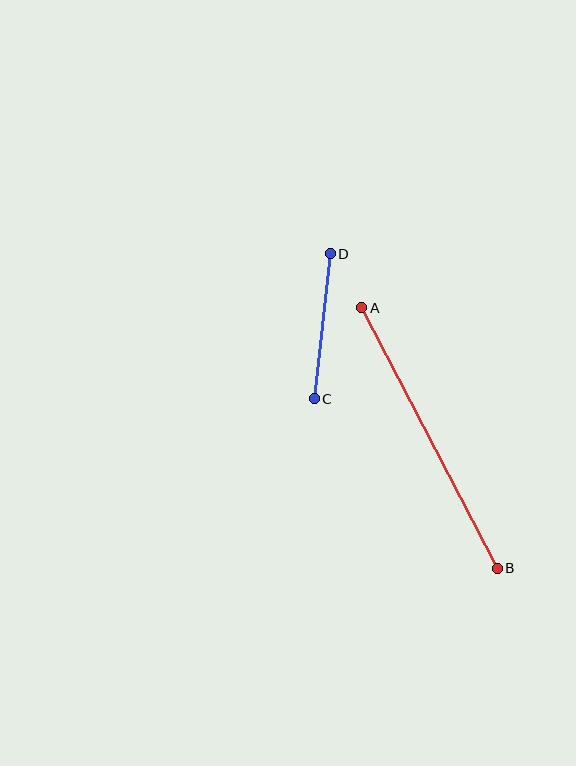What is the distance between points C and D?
The distance is approximately 146 pixels.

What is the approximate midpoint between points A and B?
The midpoint is at approximately (429, 438) pixels.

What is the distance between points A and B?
The distance is approximately 294 pixels.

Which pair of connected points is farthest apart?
Points A and B are farthest apart.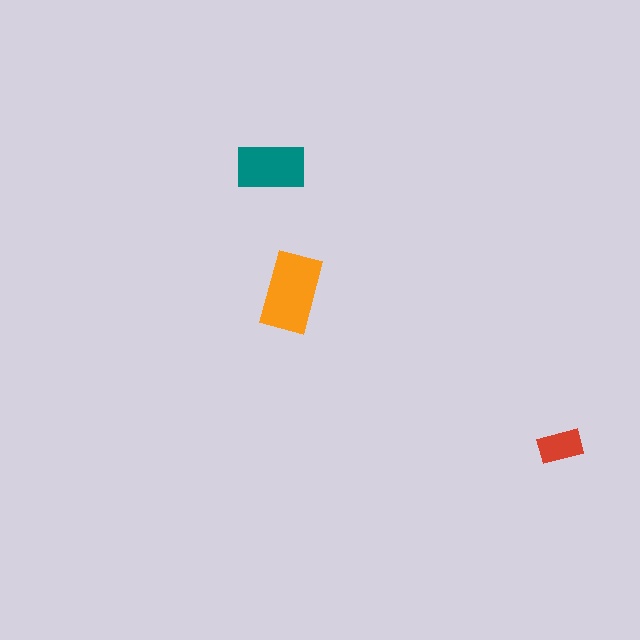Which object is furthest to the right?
The red rectangle is rightmost.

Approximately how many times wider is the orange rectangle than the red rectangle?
About 2 times wider.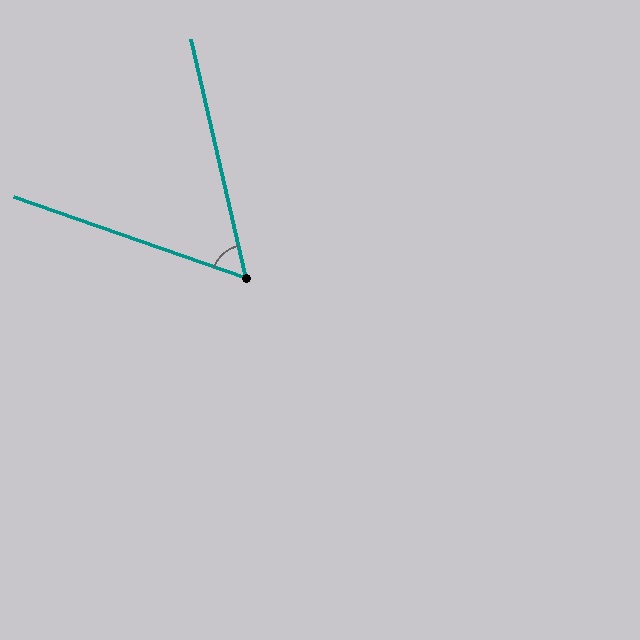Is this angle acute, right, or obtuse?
It is acute.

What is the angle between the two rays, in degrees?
Approximately 58 degrees.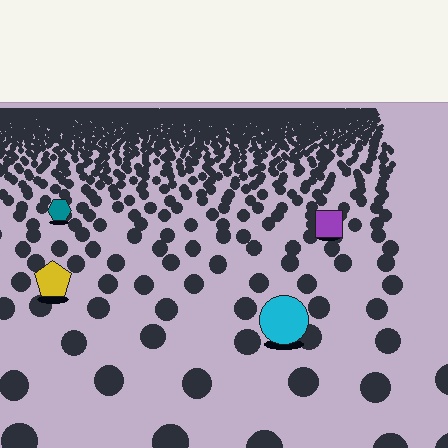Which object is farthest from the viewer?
The teal hexagon is farthest from the viewer. It appears smaller and the ground texture around it is denser.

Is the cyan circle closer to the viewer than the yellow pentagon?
Yes. The cyan circle is closer — you can tell from the texture gradient: the ground texture is coarser near it.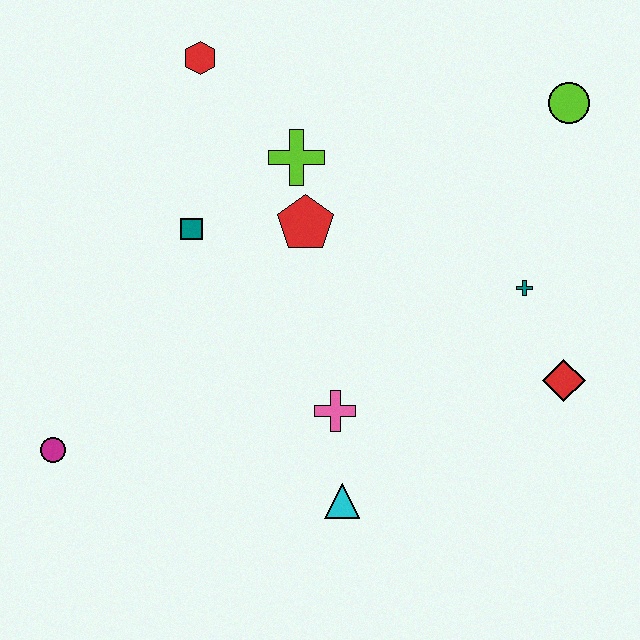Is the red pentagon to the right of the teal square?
Yes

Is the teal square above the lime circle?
No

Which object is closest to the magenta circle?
The teal square is closest to the magenta circle.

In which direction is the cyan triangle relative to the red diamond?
The cyan triangle is to the left of the red diamond.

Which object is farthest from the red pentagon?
The magenta circle is farthest from the red pentagon.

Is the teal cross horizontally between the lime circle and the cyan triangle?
Yes